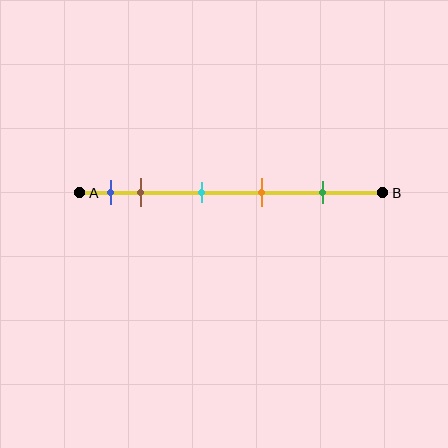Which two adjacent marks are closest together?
The blue and brown marks are the closest adjacent pair.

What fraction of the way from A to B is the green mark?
The green mark is approximately 80% (0.8) of the way from A to B.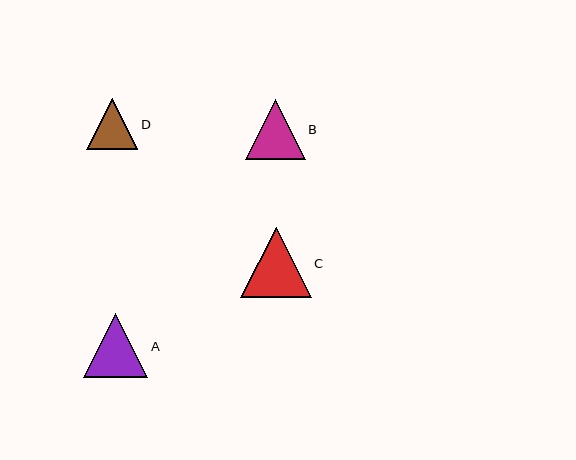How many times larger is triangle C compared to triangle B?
Triangle C is approximately 1.2 times the size of triangle B.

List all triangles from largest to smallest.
From largest to smallest: C, A, B, D.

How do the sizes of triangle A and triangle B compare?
Triangle A and triangle B are approximately the same size.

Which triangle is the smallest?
Triangle D is the smallest with a size of approximately 51 pixels.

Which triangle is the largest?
Triangle C is the largest with a size of approximately 71 pixels.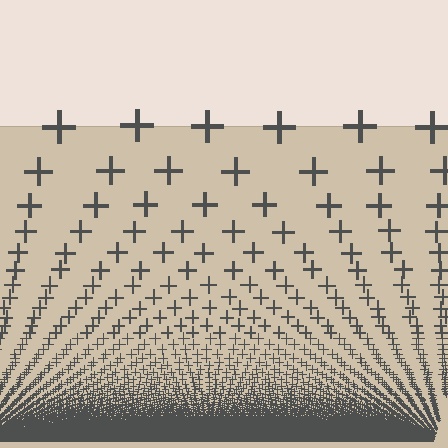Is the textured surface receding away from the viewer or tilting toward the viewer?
The surface appears to tilt toward the viewer. Texture elements get larger and sparser toward the top.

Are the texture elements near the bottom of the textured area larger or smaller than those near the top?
Smaller. The gradient is inverted — elements near the bottom are smaller and denser.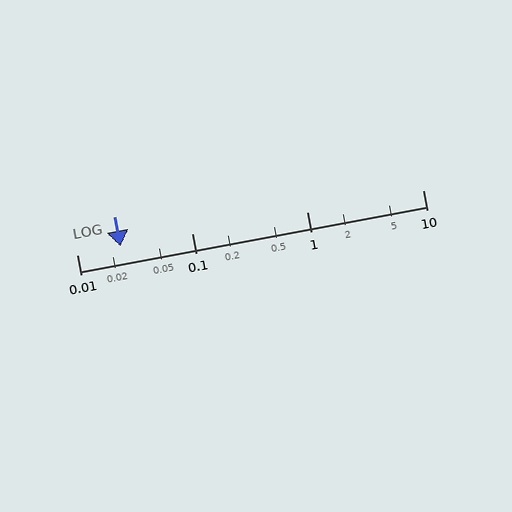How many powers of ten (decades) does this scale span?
The scale spans 3 decades, from 0.01 to 10.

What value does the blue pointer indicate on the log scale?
The pointer indicates approximately 0.024.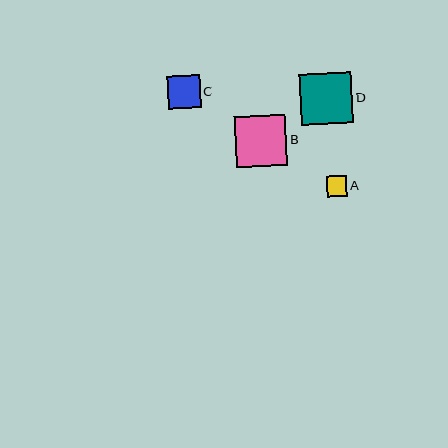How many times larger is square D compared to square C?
Square D is approximately 1.6 times the size of square C.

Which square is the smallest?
Square A is the smallest with a size of approximately 20 pixels.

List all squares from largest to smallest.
From largest to smallest: D, B, C, A.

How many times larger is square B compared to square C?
Square B is approximately 1.5 times the size of square C.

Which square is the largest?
Square D is the largest with a size of approximately 52 pixels.